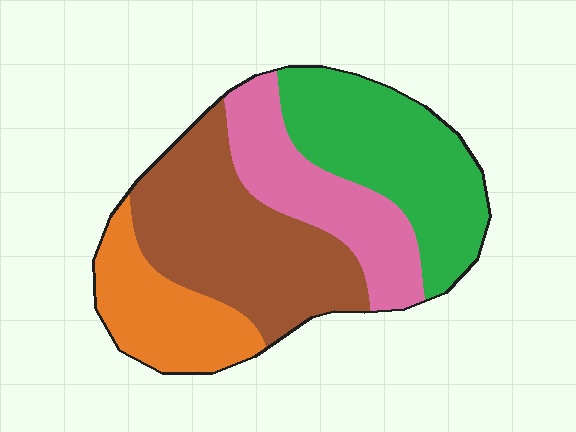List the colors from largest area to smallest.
From largest to smallest: brown, green, pink, orange.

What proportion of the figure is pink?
Pink takes up about one fifth (1/5) of the figure.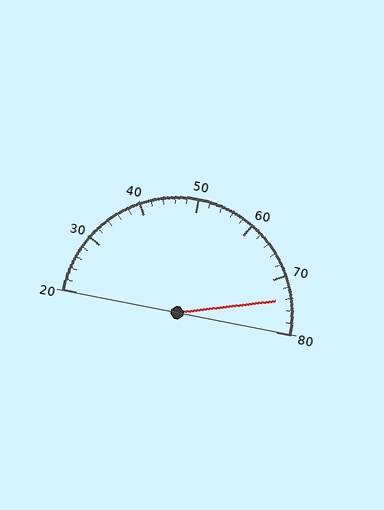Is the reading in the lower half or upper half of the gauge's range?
The reading is in the upper half of the range (20 to 80).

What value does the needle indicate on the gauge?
The needle indicates approximately 74.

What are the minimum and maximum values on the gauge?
The gauge ranges from 20 to 80.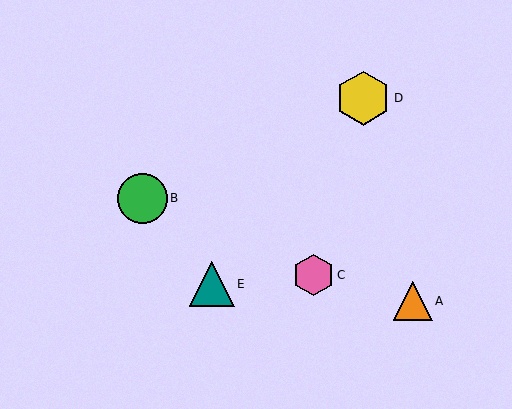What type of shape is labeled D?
Shape D is a yellow hexagon.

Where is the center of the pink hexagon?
The center of the pink hexagon is at (314, 275).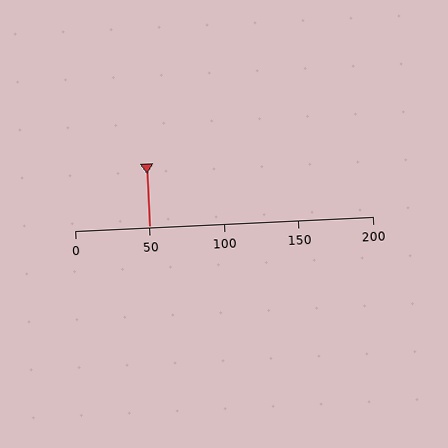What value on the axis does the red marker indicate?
The marker indicates approximately 50.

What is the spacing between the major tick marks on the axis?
The major ticks are spaced 50 apart.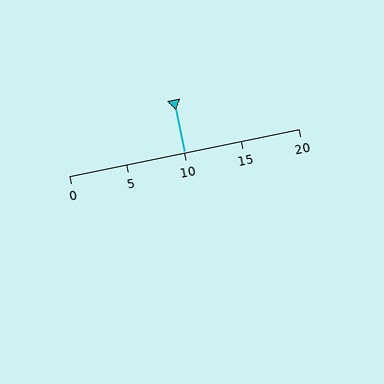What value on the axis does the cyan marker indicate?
The marker indicates approximately 10.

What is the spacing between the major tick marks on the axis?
The major ticks are spaced 5 apart.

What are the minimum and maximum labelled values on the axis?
The axis runs from 0 to 20.